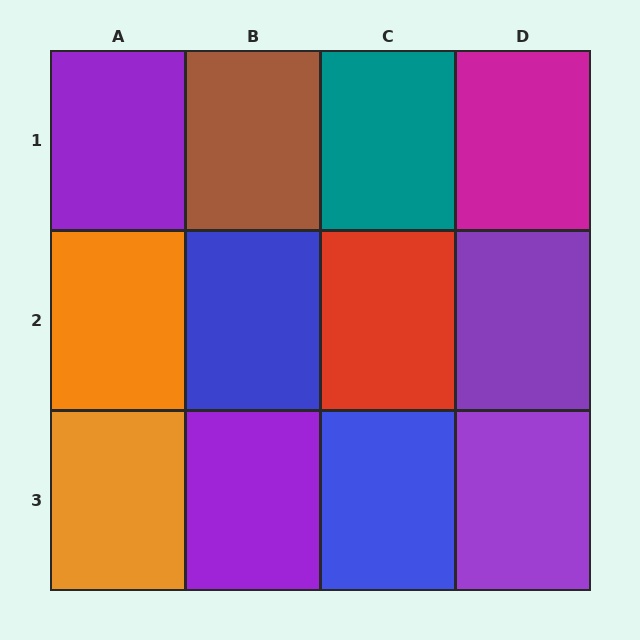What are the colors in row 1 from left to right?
Purple, brown, teal, magenta.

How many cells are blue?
2 cells are blue.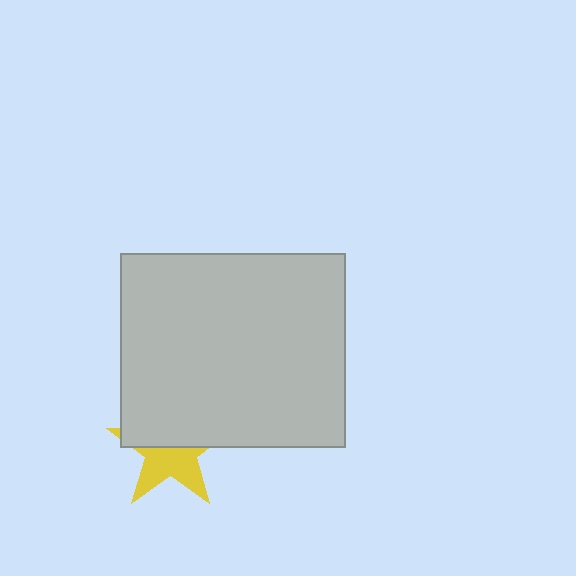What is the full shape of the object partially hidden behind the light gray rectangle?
The partially hidden object is a yellow star.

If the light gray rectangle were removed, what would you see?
You would see the complete yellow star.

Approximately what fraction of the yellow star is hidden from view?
Roughly 51% of the yellow star is hidden behind the light gray rectangle.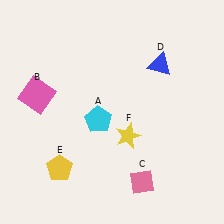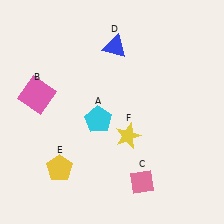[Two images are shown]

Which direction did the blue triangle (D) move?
The blue triangle (D) moved left.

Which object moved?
The blue triangle (D) moved left.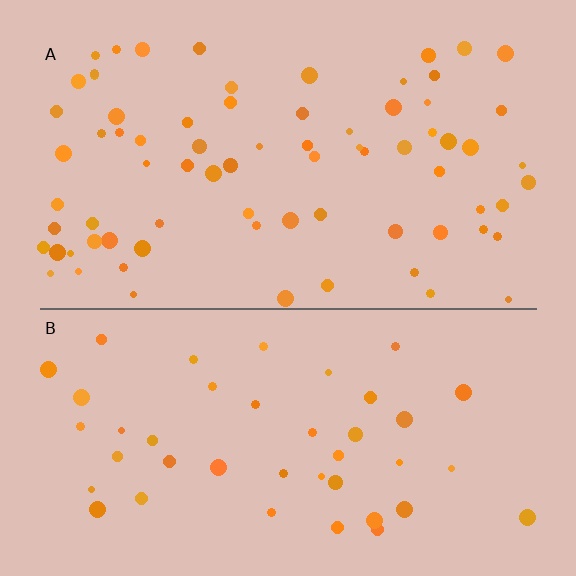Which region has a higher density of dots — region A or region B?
A (the top).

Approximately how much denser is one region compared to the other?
Approximately 1.8× — region A over region B.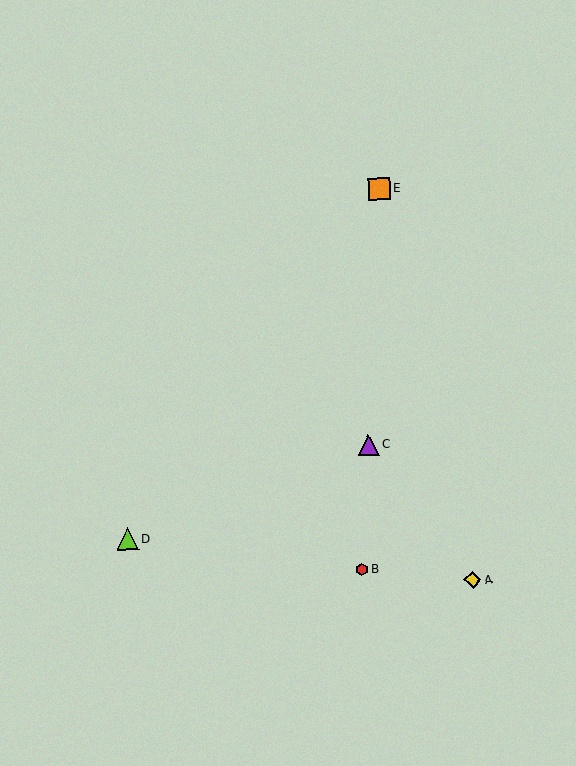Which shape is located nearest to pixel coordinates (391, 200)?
The orange square (labeled E) at (379, 189) is nearest to that location.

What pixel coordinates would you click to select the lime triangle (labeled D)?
Click at (128, 539) to select the lime triangle D.